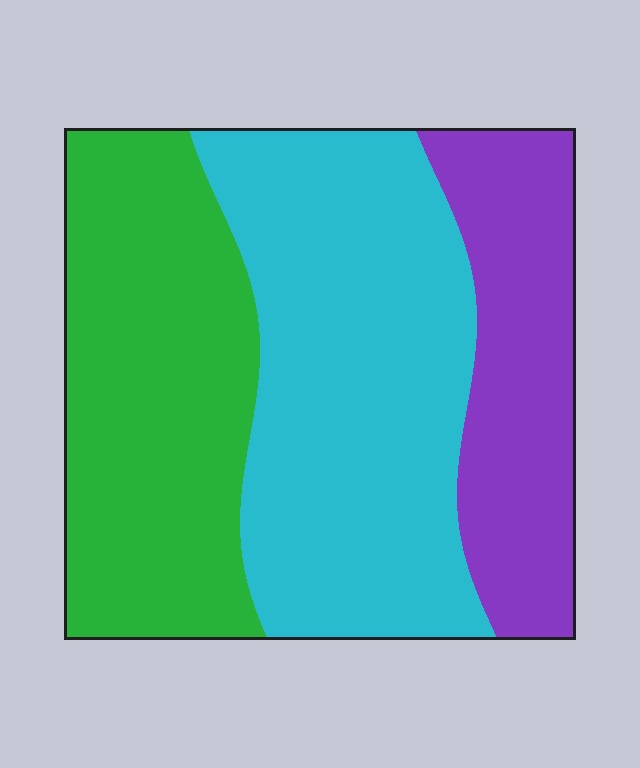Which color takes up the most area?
Cyan, at roughly 45%.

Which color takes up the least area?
Purple, at roughly 20%.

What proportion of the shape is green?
Green covers about 35% of the shape.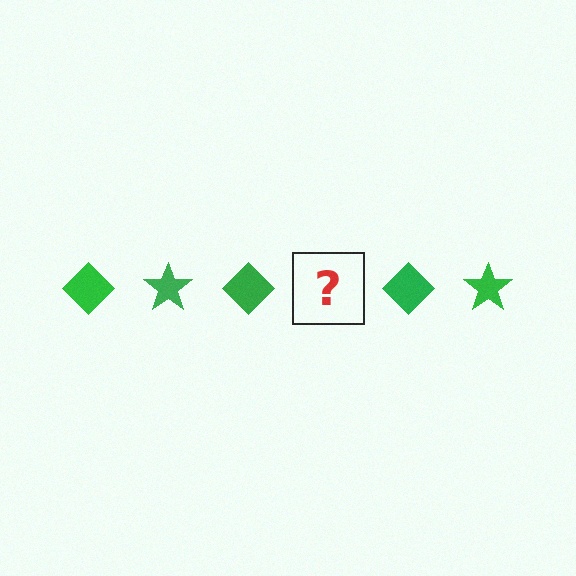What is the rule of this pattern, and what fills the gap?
The rule is that the pattern cycles through diamond, star shapes in green. The gap should be filled with a green star.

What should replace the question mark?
The question mark should be replaced with a green star.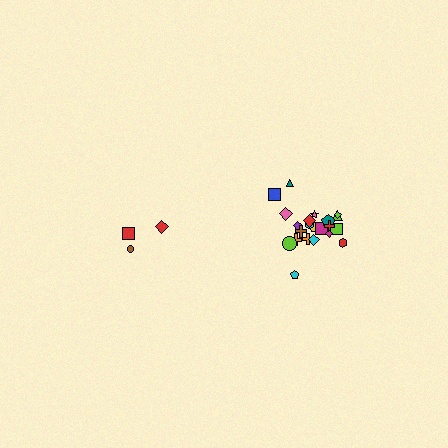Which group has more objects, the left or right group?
The right group.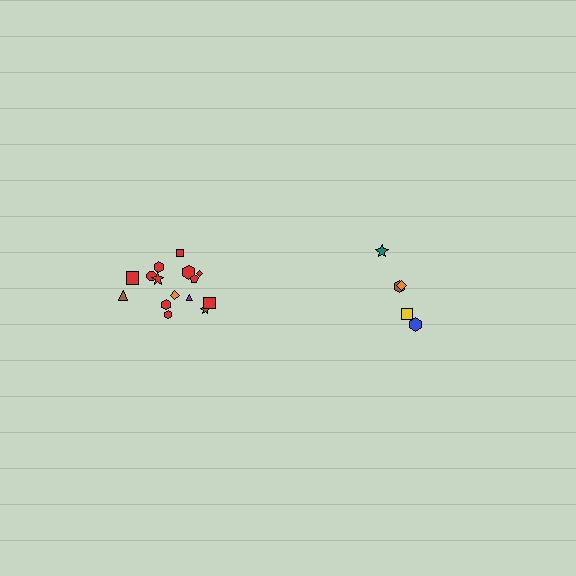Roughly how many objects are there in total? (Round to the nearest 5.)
Roughly 20 objects in total.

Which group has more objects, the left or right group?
The left group.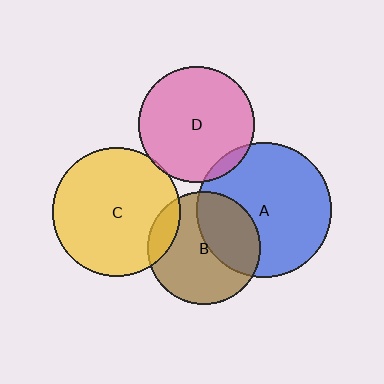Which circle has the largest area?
Circle A (blue).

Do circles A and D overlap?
Yes.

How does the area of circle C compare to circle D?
Approximately 1.2 times.